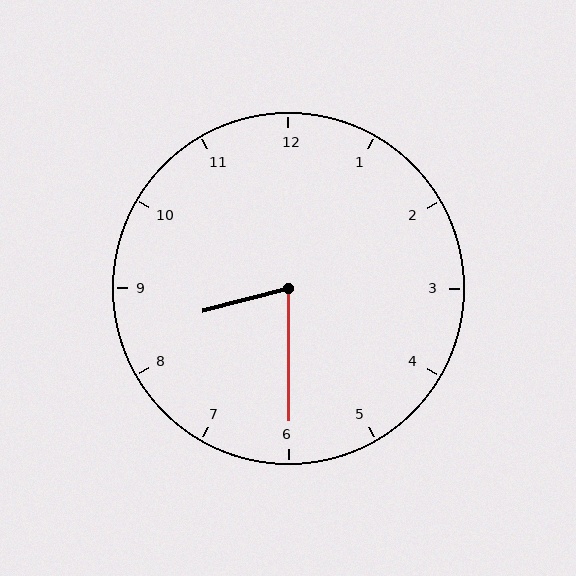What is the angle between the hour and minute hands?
Approximately 75 degrees.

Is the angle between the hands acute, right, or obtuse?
It is acute.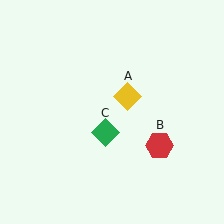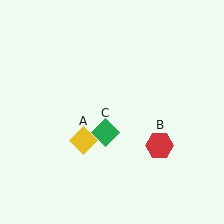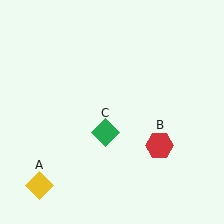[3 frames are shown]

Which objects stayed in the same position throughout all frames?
Red hexagon (object B) and green diamond (object C) remained stationary.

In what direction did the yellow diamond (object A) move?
The yellow diamond (object A) moved down and to the left.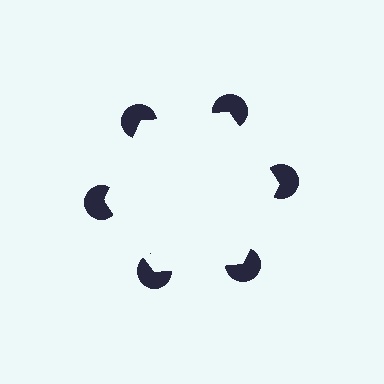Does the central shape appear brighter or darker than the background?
It typically appears slightly brighter than the background, even though no actual brightness change is drawn.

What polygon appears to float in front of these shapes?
An illusory hexagon — its edges are inferred from the aligned wedge cuts in the pac-man discs, not physically drawn.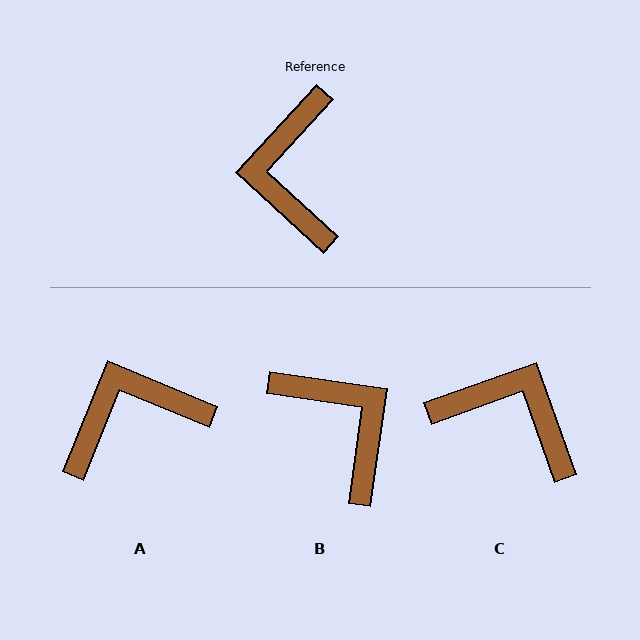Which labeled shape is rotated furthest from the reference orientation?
B, about 146 degrees away.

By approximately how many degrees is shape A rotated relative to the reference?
Approximately 70 degrees clockwise.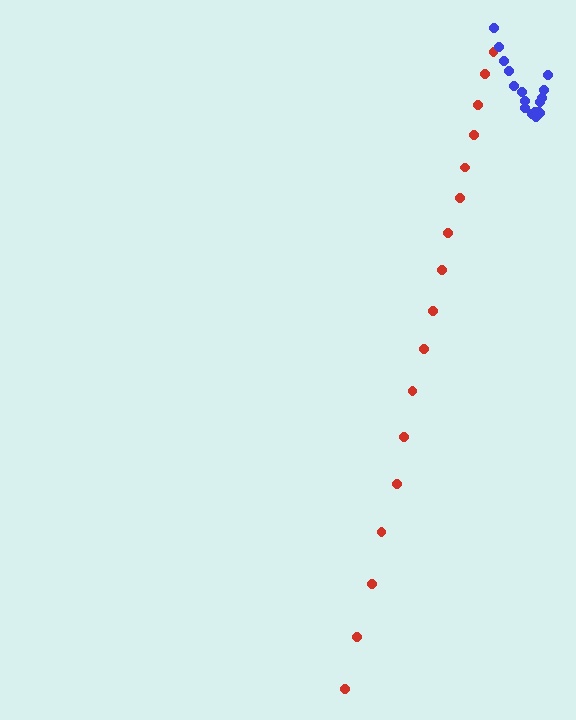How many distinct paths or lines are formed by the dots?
There are 2 distinct paths.